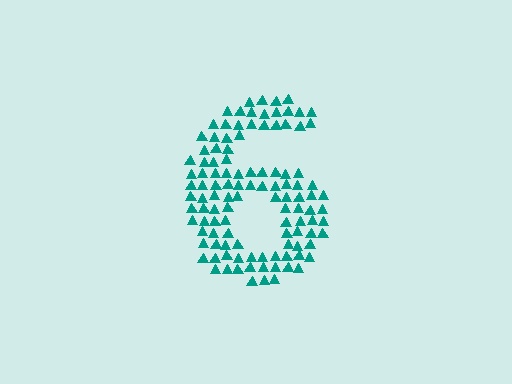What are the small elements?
The small elements are triangles.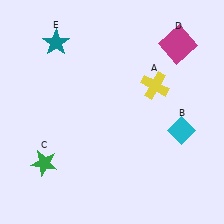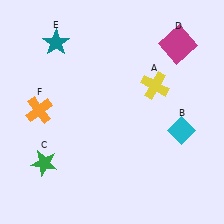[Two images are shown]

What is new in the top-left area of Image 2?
An orange cross (F) was added in the top-left area of Image 2.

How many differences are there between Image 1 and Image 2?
There is 1 difference between the two images.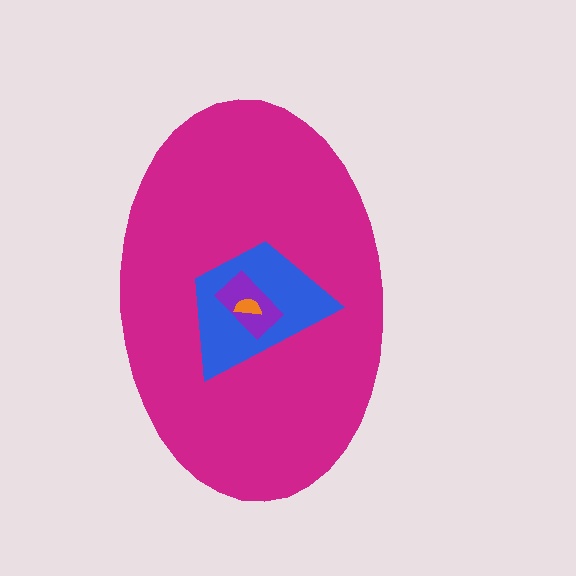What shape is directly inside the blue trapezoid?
The purple rectangle.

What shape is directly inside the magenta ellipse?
The blue trapezoid.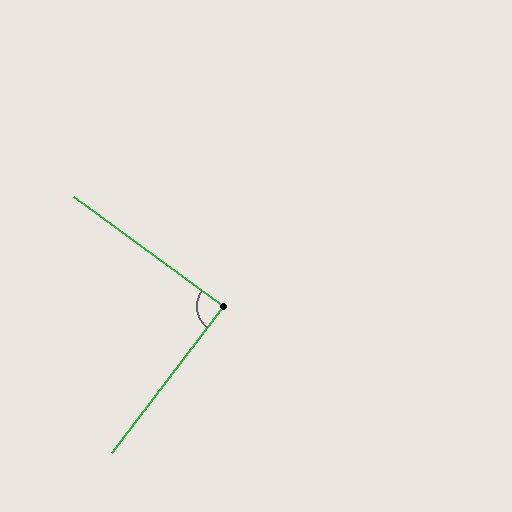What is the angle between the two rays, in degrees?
Approximately 89 degrees.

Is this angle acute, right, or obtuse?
It is approximately a right angle.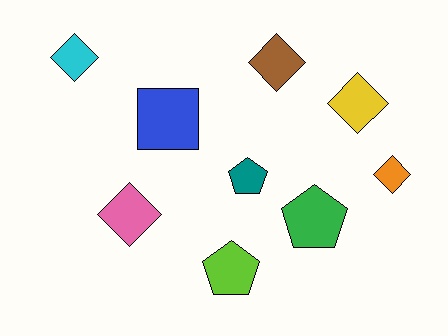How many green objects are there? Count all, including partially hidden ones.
There is 1 green object.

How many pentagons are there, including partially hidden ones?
There are 3 pentagons.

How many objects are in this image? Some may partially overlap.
There are 9 objects.